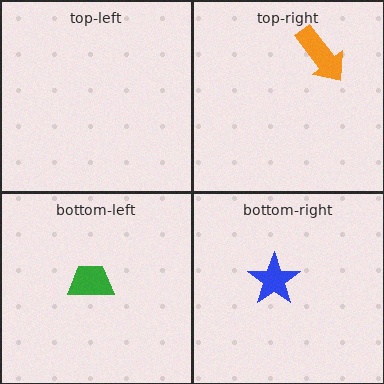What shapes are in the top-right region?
The orange arrow.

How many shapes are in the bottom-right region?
1.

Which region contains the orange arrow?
The top-right region.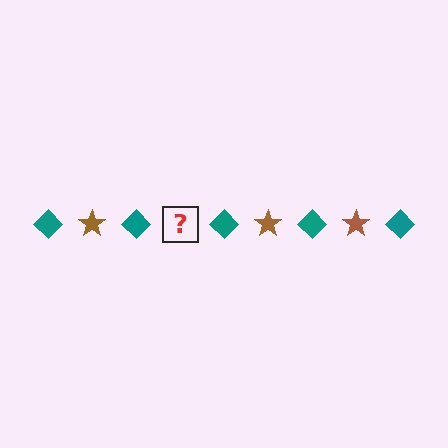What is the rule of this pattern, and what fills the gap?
The rule is that the pattern alternates between teal diamond and brown star. The gap should be filled with a brown star.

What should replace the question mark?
The question mark should be replaced with a brown star.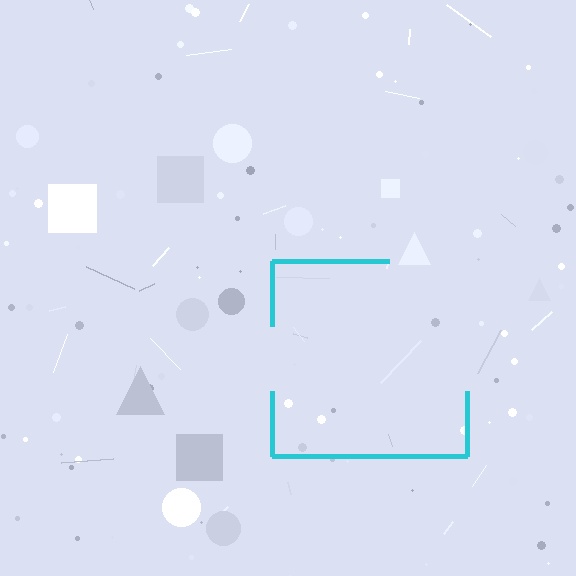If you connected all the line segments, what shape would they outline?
They would outline a square.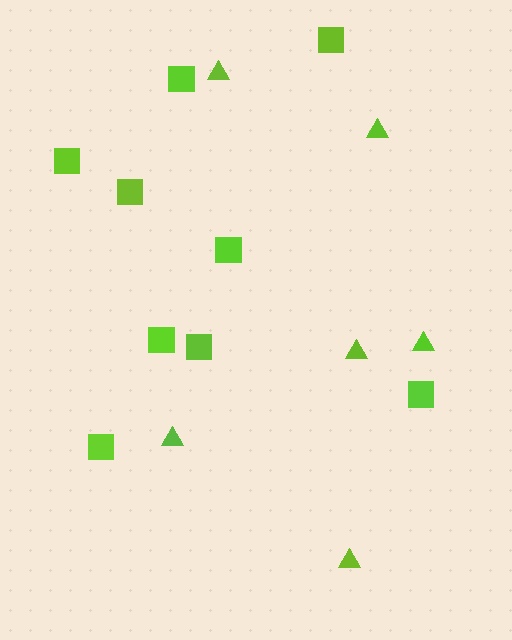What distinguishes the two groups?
There are 2 groups: one group of triangles (6) and one group of squares (9).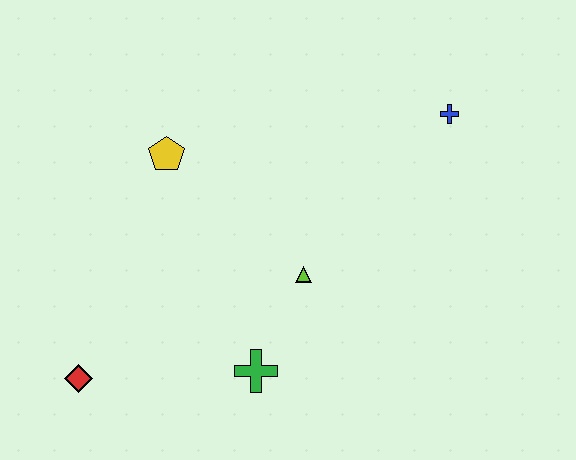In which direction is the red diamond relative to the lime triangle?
The red diamond is to the left of the lime triangle.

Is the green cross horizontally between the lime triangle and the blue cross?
No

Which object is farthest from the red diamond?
The blue cross is farthest from the red diamond.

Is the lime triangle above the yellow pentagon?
No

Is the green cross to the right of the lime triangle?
No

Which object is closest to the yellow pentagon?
The lime triangle is closest to the yellow pentagon.